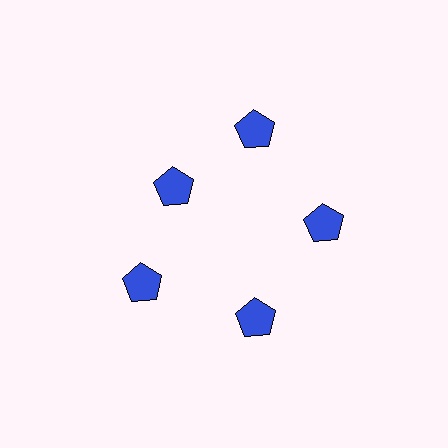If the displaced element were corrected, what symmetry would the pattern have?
It would have 5-fold rotational symmetry — the pattern would map onto itself every 72 degrees.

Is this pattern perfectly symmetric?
No. The 5 blue pentagons are arranged in a ring, but one element near the 10 o'clock position is pulled inward toward the center, breaking the 5-fold rotational symmetry.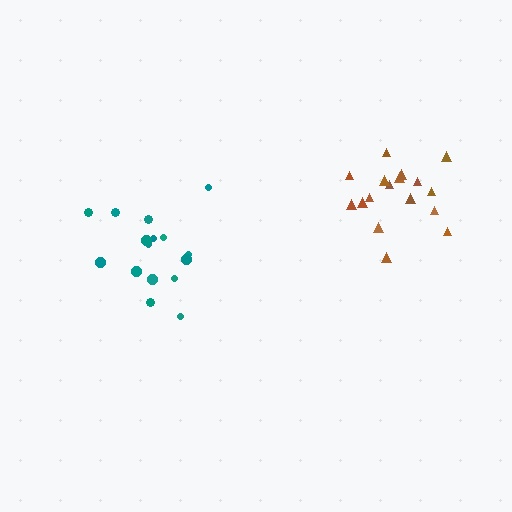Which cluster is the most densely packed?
Brown.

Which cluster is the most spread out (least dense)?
Teal.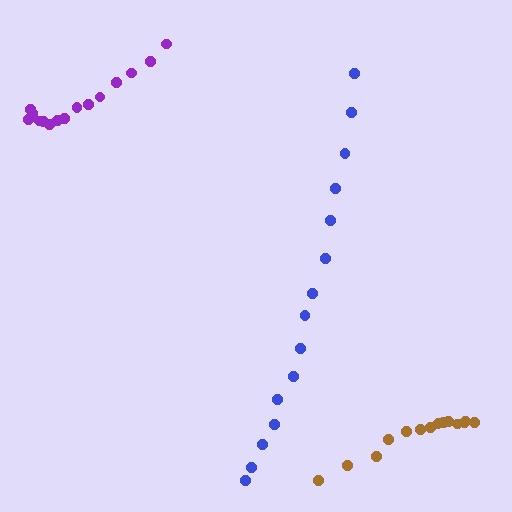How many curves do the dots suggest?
There are 3 distinct paths.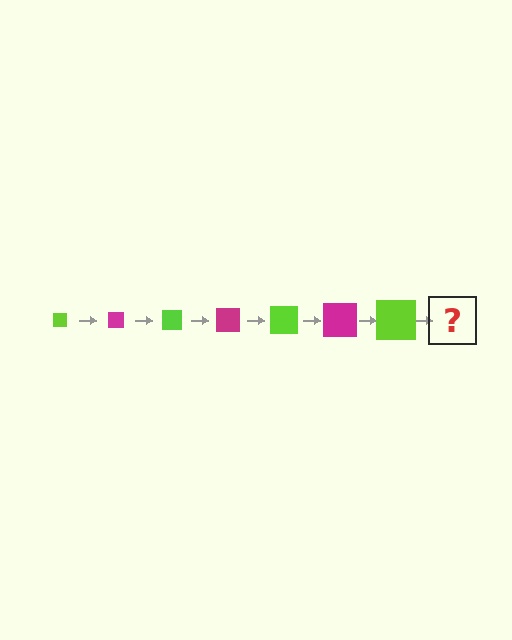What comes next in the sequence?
The next element should be a magenta square, larger than the previous one.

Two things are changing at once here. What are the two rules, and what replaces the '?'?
The two rules are that the square grows larger each step and the color cycles through lime and magenta. The '?' should be a magenta square, larger than the previous one.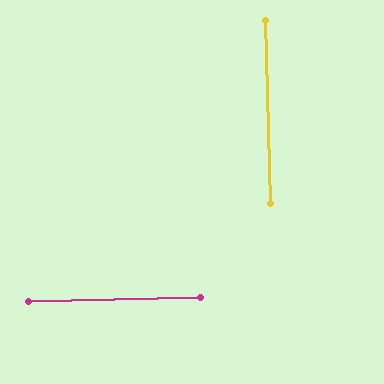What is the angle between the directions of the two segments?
Approximately 90 degrees.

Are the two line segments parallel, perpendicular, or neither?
Perpendicular — they meet at approximately 90°.